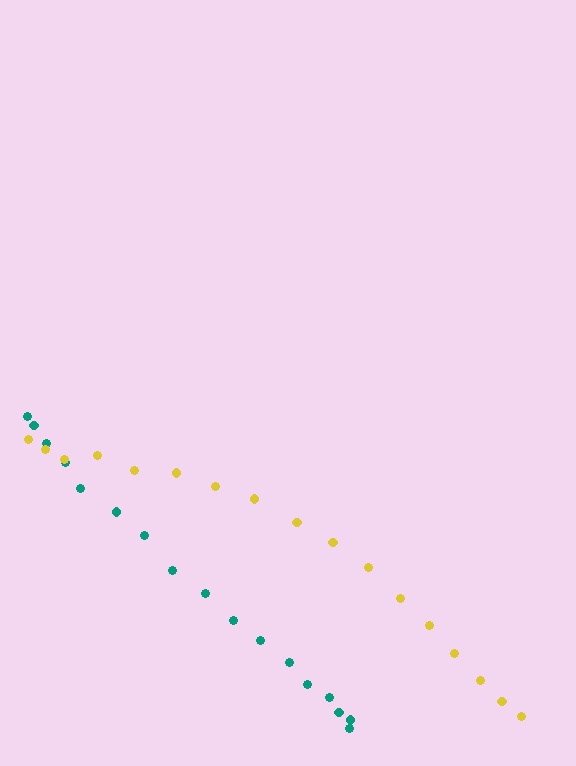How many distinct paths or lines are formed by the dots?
There are 2 distinct paths.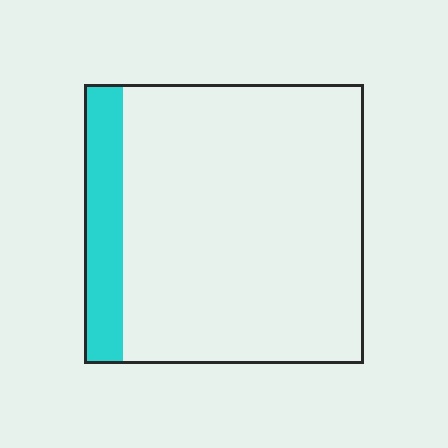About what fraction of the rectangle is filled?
About one eighth (1/8).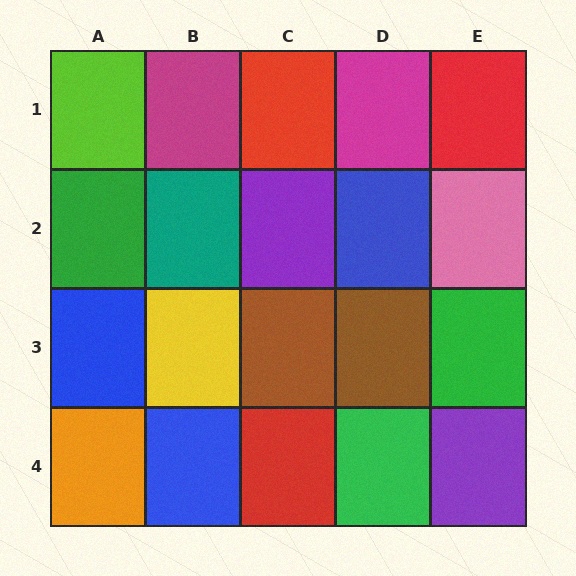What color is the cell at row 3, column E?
Green.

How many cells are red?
3 cells are red.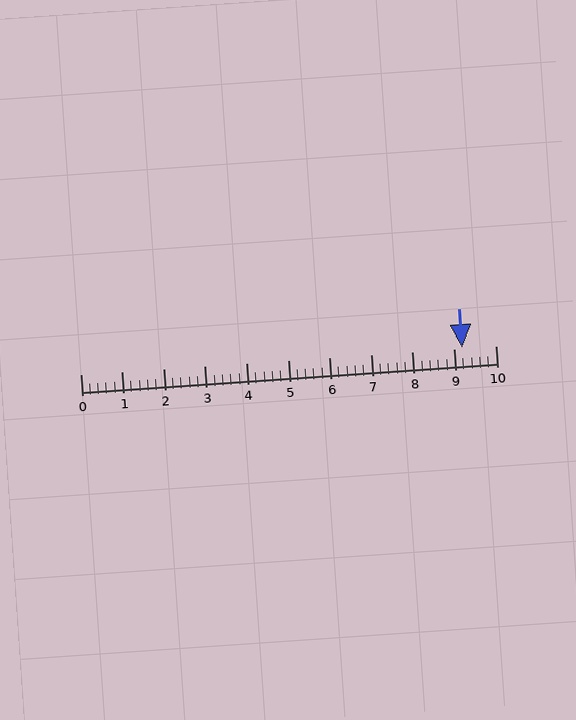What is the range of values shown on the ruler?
The ruler shows values from 0 to 10.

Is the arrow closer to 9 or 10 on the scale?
The arrow is closer to 9.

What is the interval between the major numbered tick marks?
The major tick marks are spaced 1 units apart.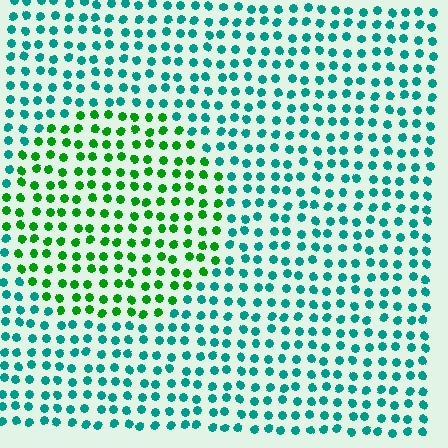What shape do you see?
I see a circle.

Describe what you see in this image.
The image is filled with small teal elements in a uniform arrangement. A circle-shaped region is visible where the elements are tinted to a slightly different hue, forming a subtle color boundary.